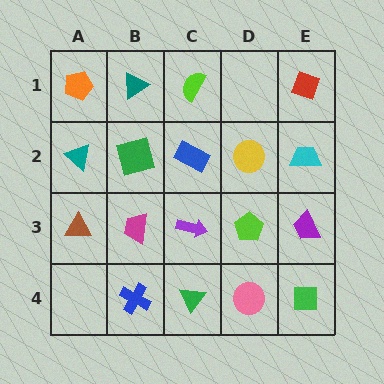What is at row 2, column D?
A yellow circle.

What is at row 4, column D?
A pink circle.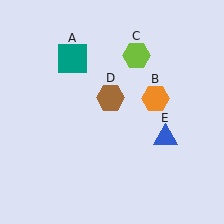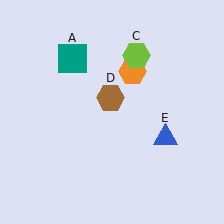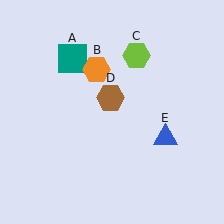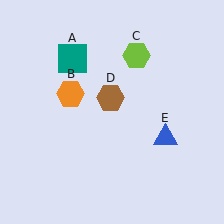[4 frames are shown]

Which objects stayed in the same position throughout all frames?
Teal square (object A) and lime hexagon (object C) and brown hexagon (object D) and blue triangle (object E) remained stationary.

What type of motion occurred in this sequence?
The orange hexagon (object B) rotated counterclockwise around the center of the scene.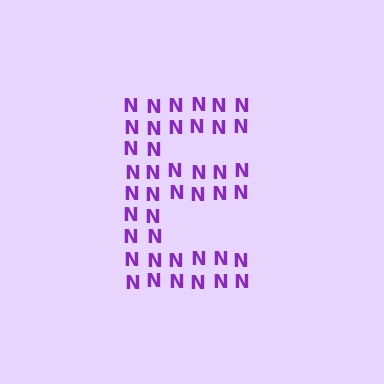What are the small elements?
The small elements are letter N's.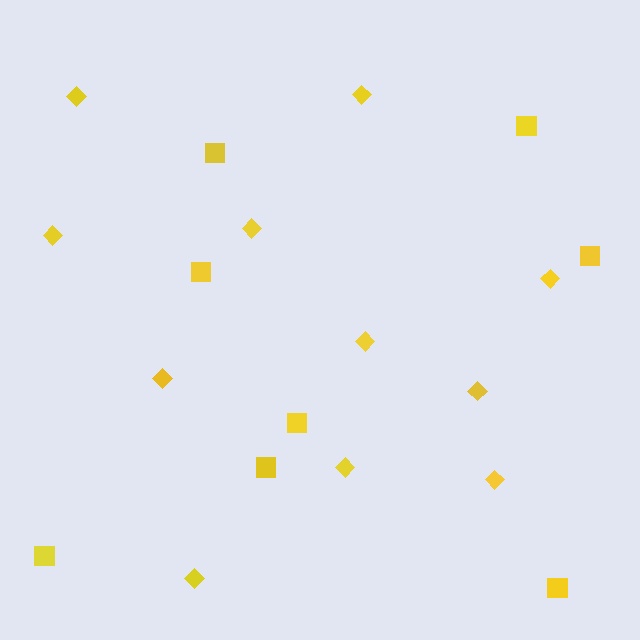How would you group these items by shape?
There are 2 groups: one group of squares (8) and one group of diamonds (11).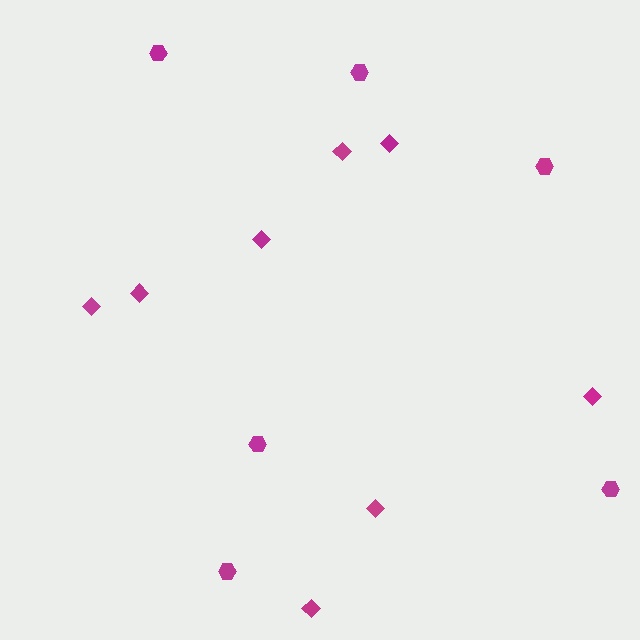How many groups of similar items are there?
There are 2 groups: one group of diamonds (8) and one group of hexagons (6).